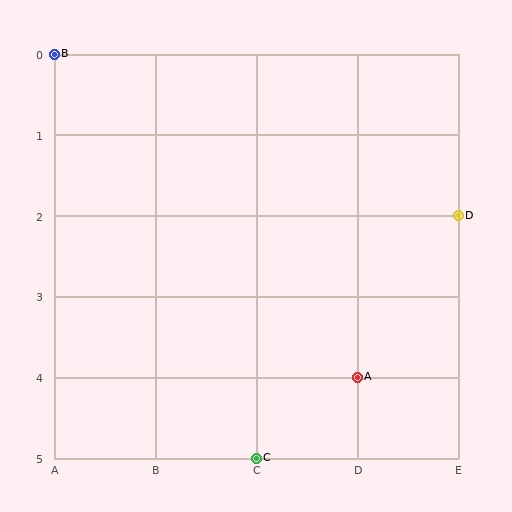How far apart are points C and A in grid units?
Points C and A are 1 column and 1 row apart (about 1.4 grid units diagonally).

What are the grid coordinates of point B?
Point B is at grid coordinates (A, 0).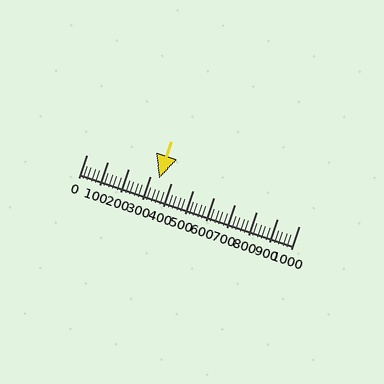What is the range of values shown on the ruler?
The ruler shows values from 0 to 1000.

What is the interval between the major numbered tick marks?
The major tick marks are spaced 100 units apart.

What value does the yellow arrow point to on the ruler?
The yellow arrow points to approximately 340.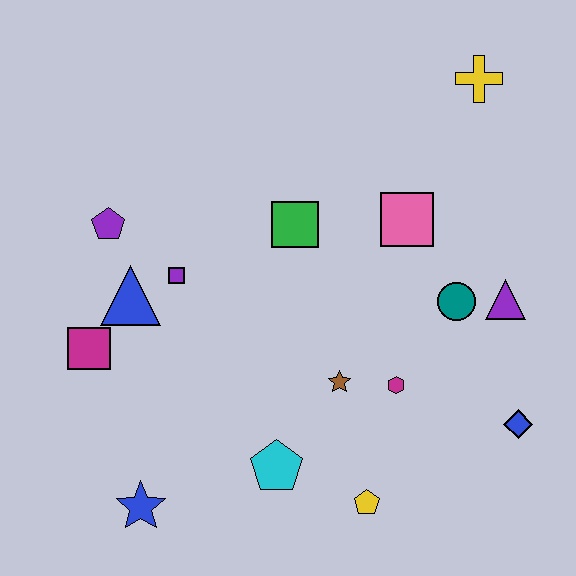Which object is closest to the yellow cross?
The pink square is closest to the yellow cross.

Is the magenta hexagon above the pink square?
No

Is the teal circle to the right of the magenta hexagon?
Yes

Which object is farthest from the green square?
The blue star is farthest from the green square.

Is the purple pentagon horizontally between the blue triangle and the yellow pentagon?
No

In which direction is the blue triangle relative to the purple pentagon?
The blue triangle is below the purple pentagon.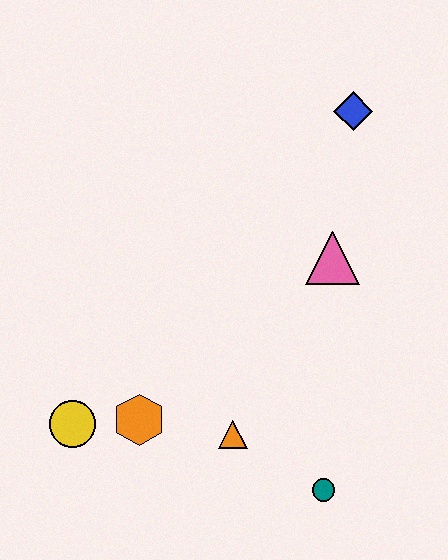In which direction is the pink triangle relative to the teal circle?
The pink triangle is above the teal circle.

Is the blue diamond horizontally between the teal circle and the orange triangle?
No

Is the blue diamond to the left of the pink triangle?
No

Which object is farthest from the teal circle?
The blue diamond is farthest from the teal circle.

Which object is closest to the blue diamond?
The pink triangle is closest to the blue diamond.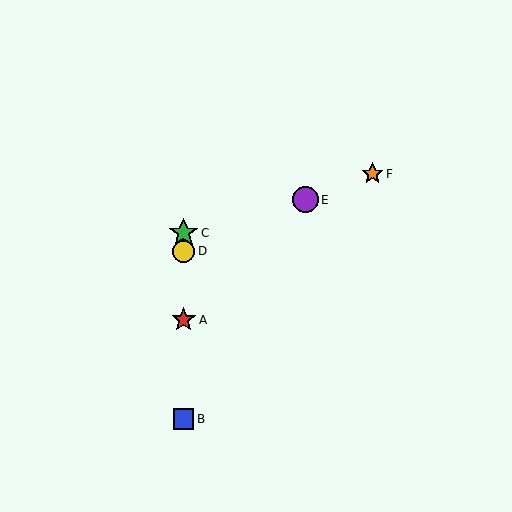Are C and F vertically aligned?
No, C is at x≈184 and F is at x≈373.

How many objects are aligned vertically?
4 objects (A, B, C, D) are aligned vertically.